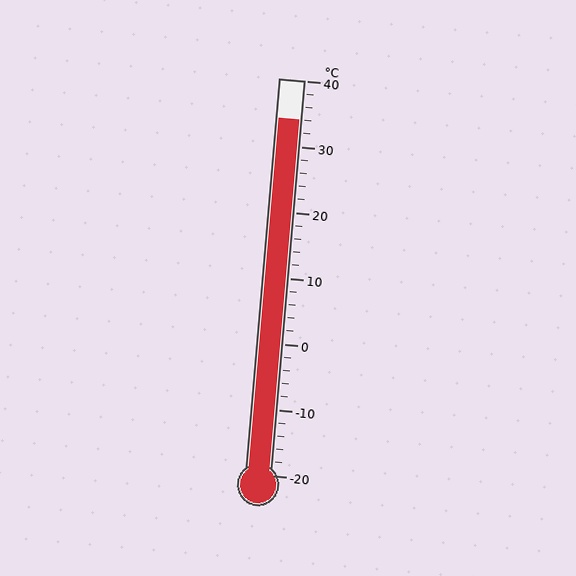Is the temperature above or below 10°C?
The temperature is above 10°C.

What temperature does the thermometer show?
The thermometer shows approximately 34°C.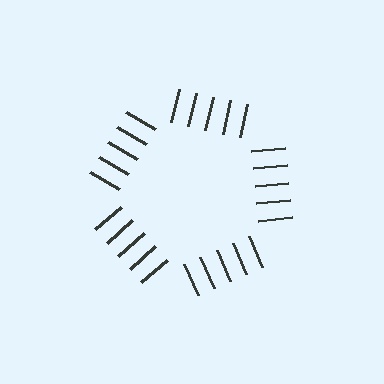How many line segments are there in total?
25 — 5 along each of the 5 edges.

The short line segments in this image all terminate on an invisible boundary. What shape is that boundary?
An illusory pentagon — the line segments terminate on its edges but no continuous stroke is drawn.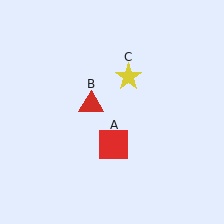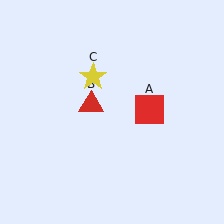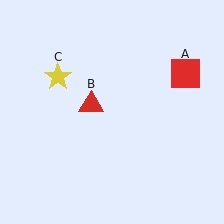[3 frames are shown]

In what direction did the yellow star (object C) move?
The yellow star (object C) moved left.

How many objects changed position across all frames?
2 objects changed position: red square (object A), yellow star (object C).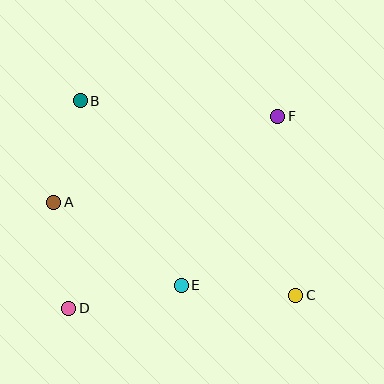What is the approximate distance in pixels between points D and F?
The distance between D and F is approximately 284 pixels.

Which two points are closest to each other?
Points A and B are closest to each other.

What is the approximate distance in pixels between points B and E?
The distance between B and E is approximately 210 pixels.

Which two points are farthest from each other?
Points B and C are farthest from each other.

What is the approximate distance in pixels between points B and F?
The distance between B and F is approximately 198 pixels.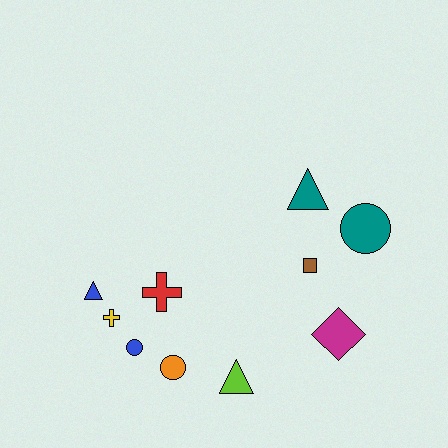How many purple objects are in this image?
There are no purple objects.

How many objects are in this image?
There are 10 objects.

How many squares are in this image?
There is 1 square.